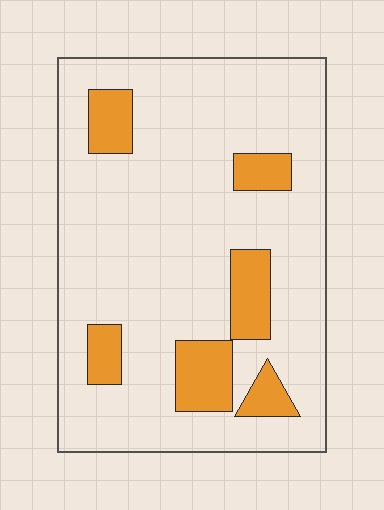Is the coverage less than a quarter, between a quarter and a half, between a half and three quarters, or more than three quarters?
Less than a quarter.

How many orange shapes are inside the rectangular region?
6.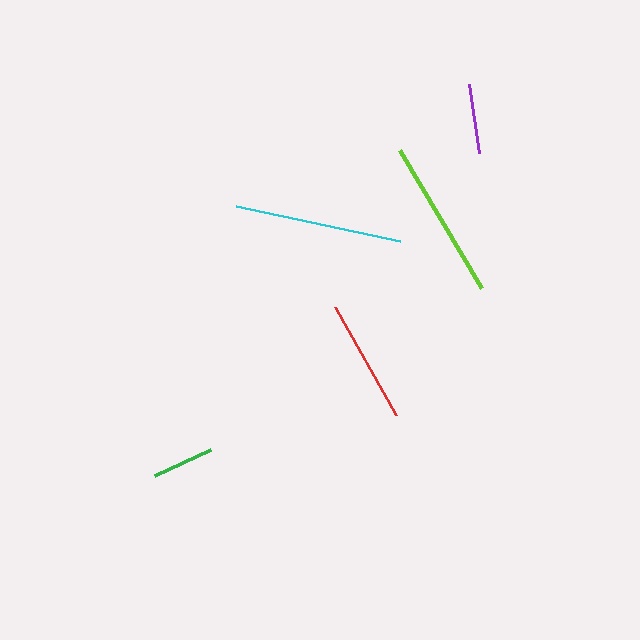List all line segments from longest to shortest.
From longest to shortest: cyan, lime, red, purple, green.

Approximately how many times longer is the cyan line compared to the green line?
The cyan line is approximately 2.7 times the length of the green line.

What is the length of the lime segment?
The lime segment is approximately 160 pixels long.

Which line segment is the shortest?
The green line is the shortest at approximately 62 pixels.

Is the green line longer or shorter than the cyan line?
The cyan line is longer than the green line.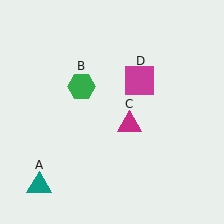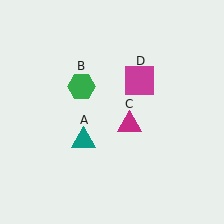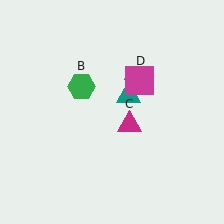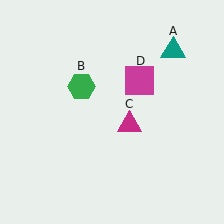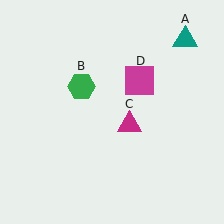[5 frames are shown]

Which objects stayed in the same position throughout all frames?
Green hexagon (object B) and magenta triangle (object C) and magenta square (object D) remained stationary.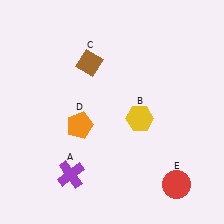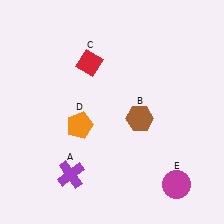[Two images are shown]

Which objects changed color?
B changed from yellow to brown. C changed from brown to red. E changed from red to magenta.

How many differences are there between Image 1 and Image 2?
There are 3 differences between the two images.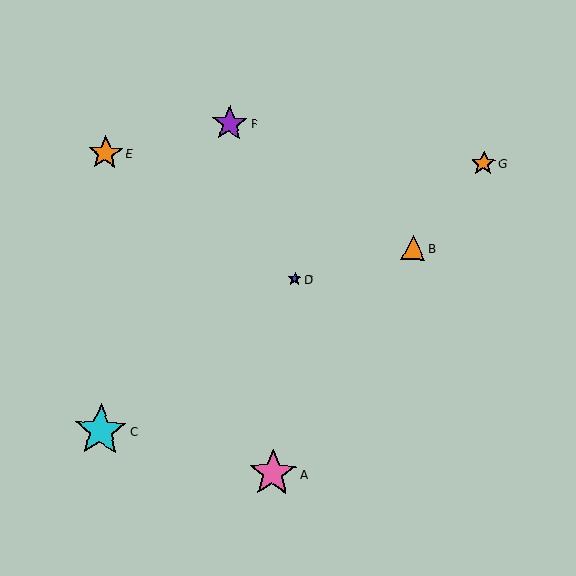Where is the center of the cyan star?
The center of the cyan star is at (101, 430).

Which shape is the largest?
The cyan star (labeled C) is the largest.